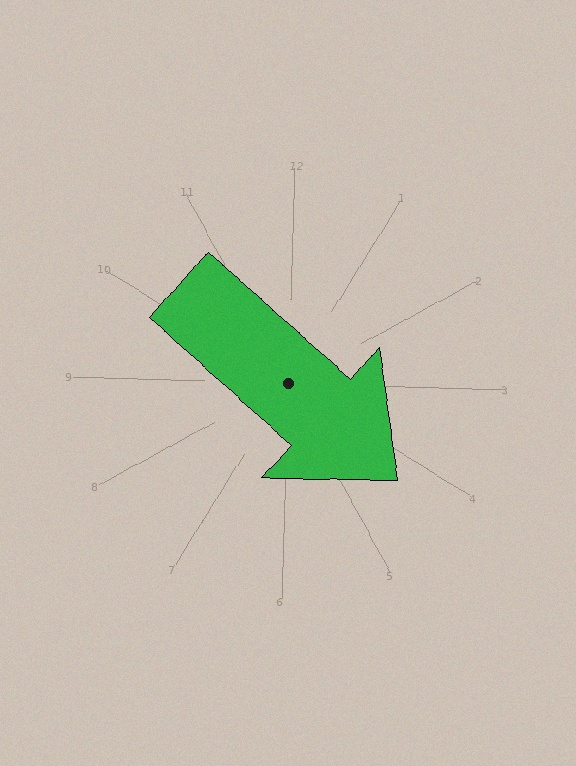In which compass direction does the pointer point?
Southeast.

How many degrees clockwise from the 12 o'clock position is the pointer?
Approximately 130 degrees.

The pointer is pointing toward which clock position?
Roughly 4 o'clock.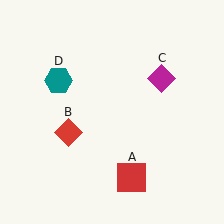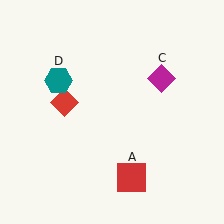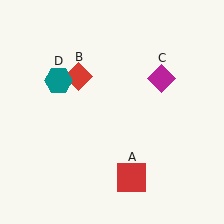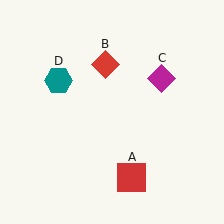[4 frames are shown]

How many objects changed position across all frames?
1 object changed position: red diamond (object B).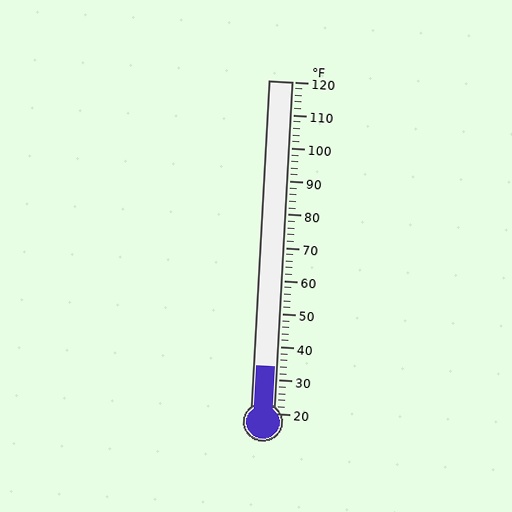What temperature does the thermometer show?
The thermometer shows approximately 34°F.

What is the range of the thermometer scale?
The thermometer scale ranges from 20°F to 120°F.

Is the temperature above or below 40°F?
The temperature is below 40°F.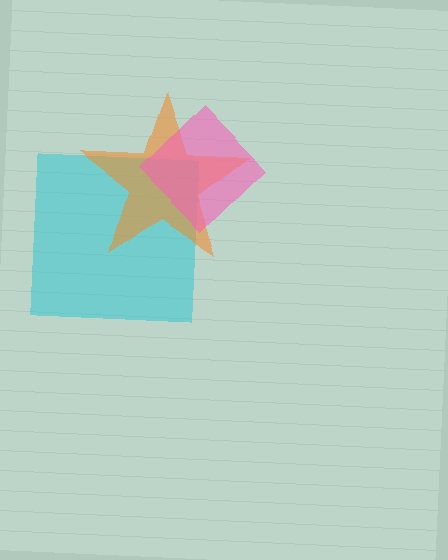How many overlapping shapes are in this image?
There are 3 overlapping shapes in the image.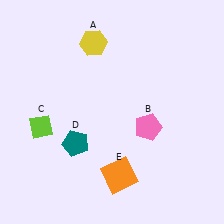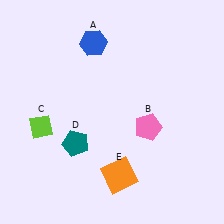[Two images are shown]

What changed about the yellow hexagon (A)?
In Image 1, A is yellow. In Image 2, it changed to blue.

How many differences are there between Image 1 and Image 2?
There is 1 difference between the two images.